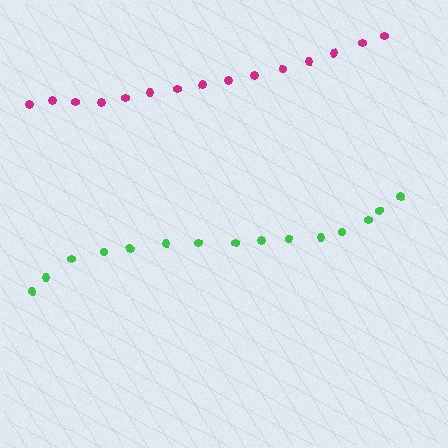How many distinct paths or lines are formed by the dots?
There are 2 distinct paths.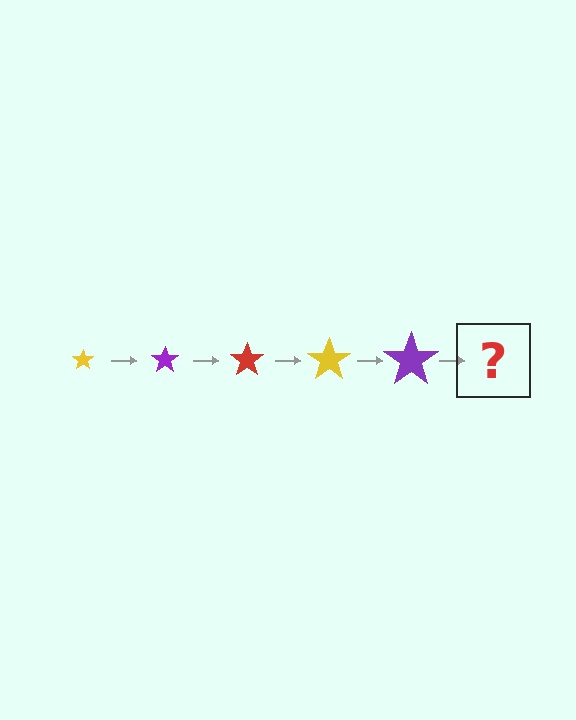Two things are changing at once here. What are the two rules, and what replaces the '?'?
The two rules are that the star grows larger each step and the color cycles through yellow, purple, and red. The '?' should be a red star, larger than the previous one.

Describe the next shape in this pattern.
It should be a red star, larger than the previous one.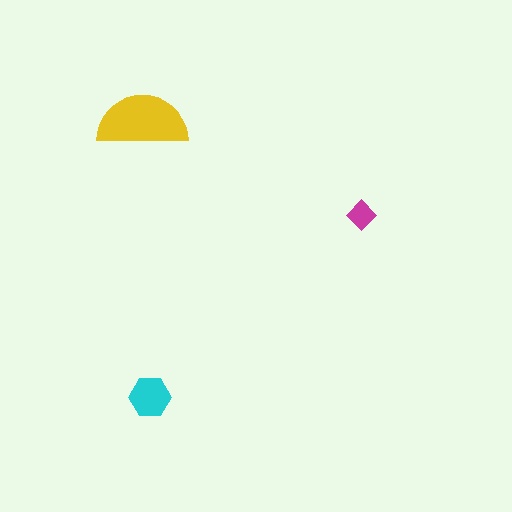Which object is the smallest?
The magenta diamond.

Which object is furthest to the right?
The magenta diamond is rightmost.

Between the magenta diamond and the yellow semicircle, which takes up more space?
The yellow semicircle.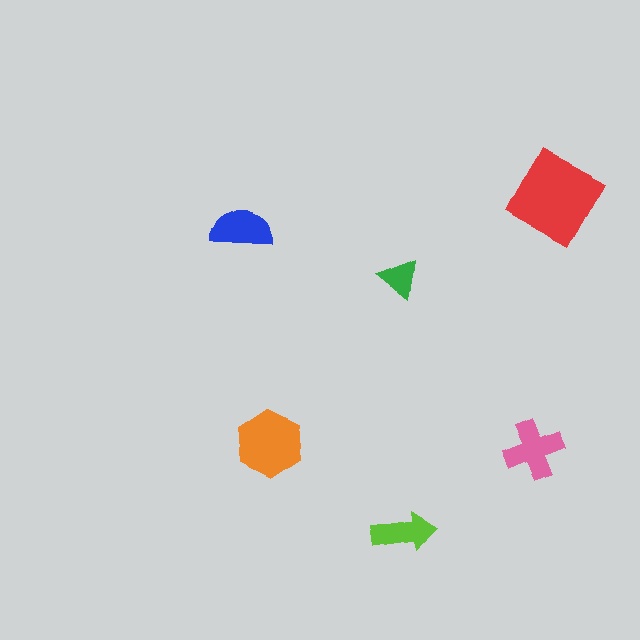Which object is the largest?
The red square.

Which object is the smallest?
The green triangle.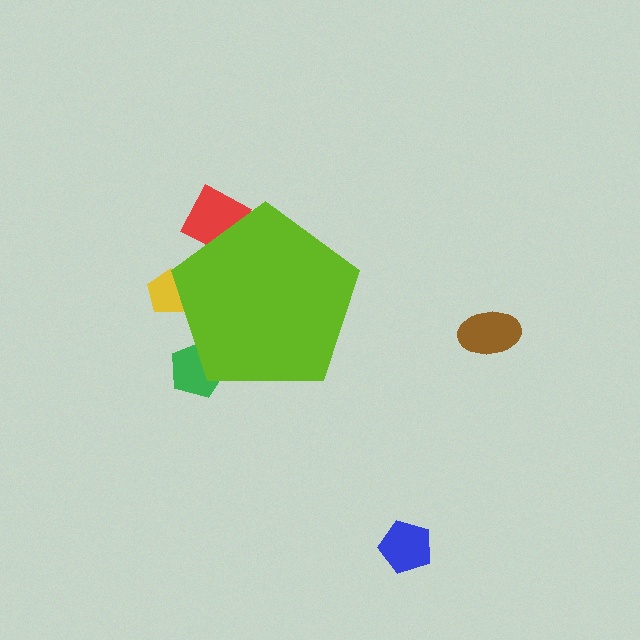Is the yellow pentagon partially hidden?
Yes, the yellow pentagon is partially hidden behind the lime pentagon.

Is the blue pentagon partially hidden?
No, the blue pentagon is fully visible.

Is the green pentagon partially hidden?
Yes, the green pentagon is partially hidden behind the lime pentagon.